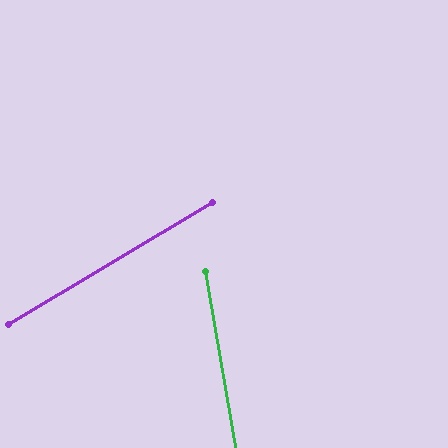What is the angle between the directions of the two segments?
Approximately 69 degrees.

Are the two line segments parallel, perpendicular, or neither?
Neither parallel nor perpendicular — they differ by about 69°.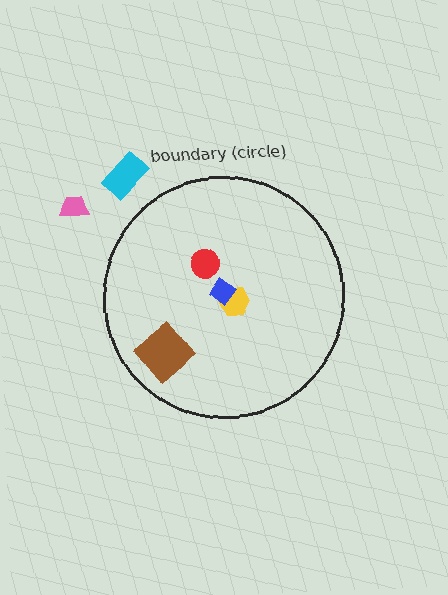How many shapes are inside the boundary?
4 inside, 2 outside.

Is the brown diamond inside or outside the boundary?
Inside.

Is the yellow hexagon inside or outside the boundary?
Inside.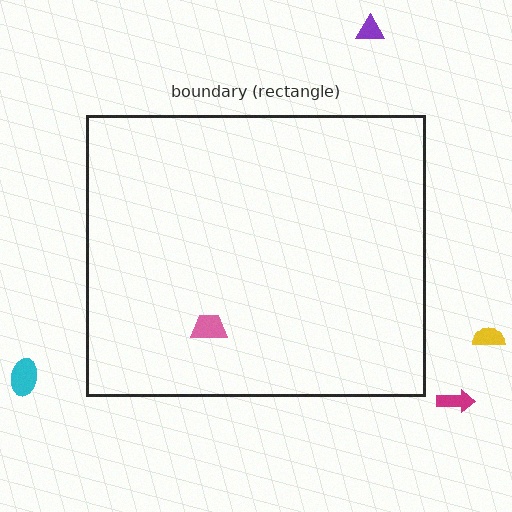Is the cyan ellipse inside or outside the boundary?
Outside.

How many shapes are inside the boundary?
1 inside, 4 outside.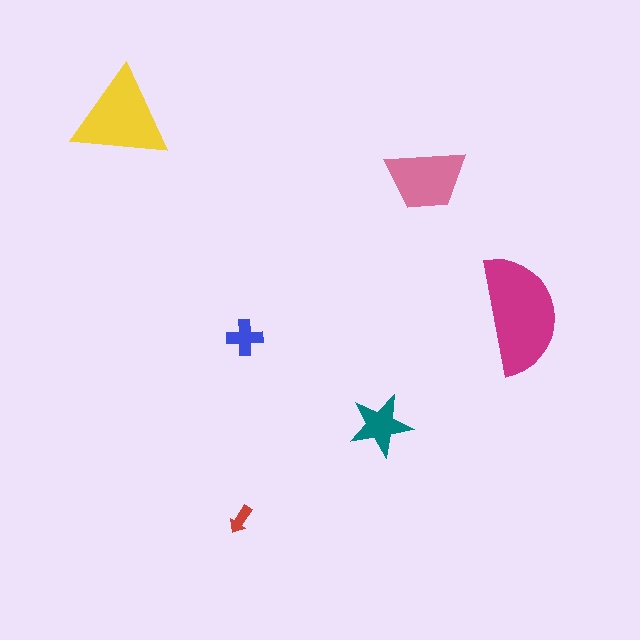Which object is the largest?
The magenta semicircle.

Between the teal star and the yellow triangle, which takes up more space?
The yellow triangle.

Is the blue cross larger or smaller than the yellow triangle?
Smaller.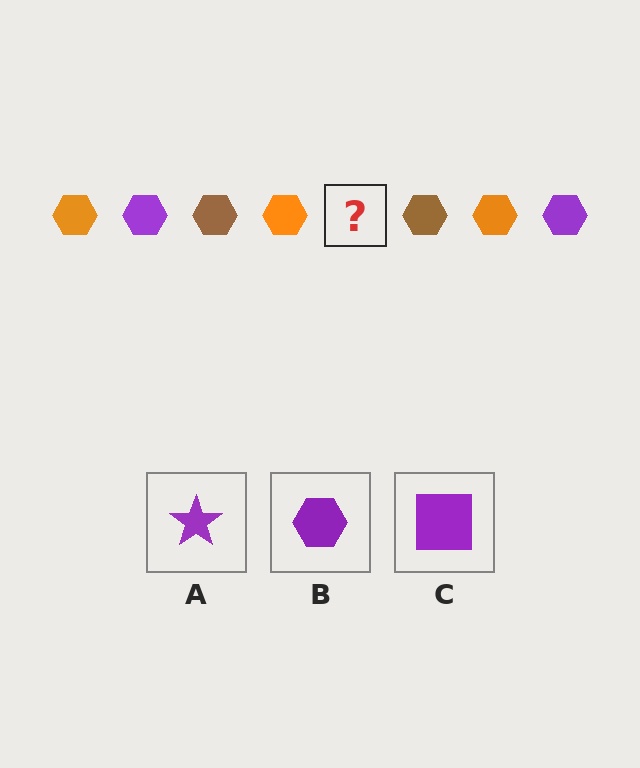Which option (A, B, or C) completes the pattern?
B.